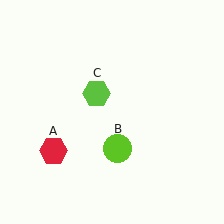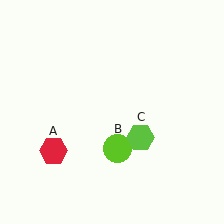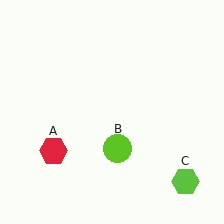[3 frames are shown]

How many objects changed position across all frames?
1 object changed position: lime hexagon (object C).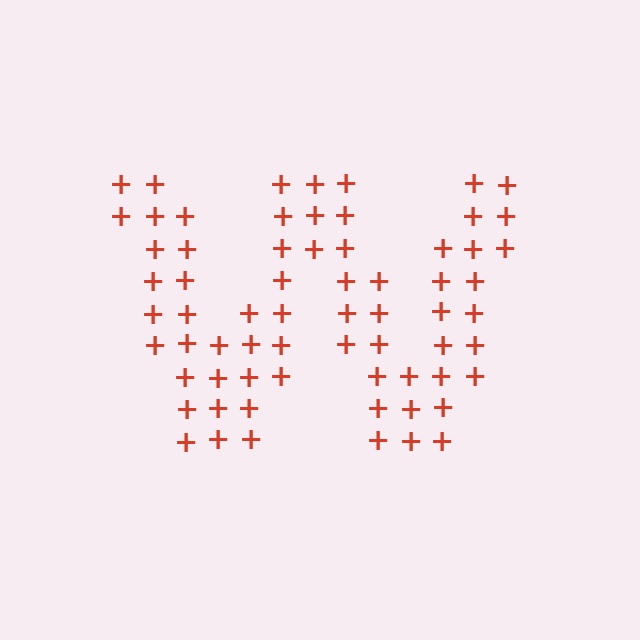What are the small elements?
The small elements are plus signs.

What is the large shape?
The large shape is the letter W.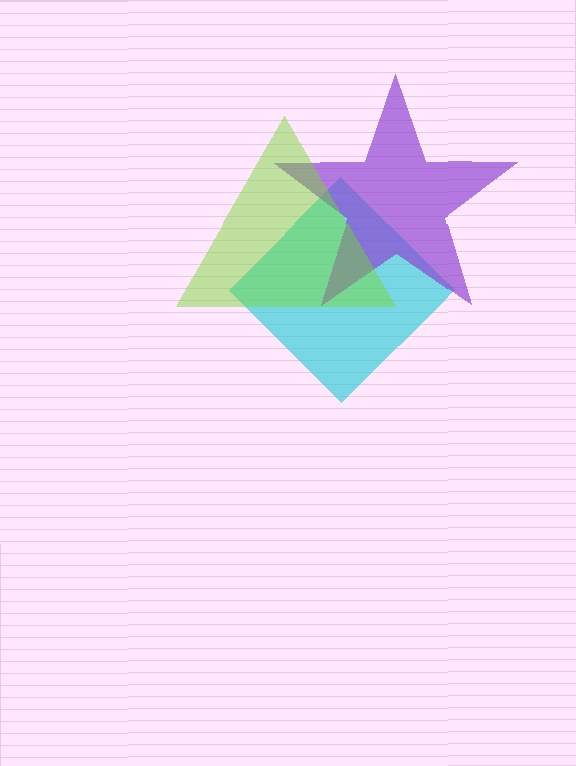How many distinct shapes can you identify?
There are 3 distinct shapes: a cyan diamond, a purple star, a lime triangle.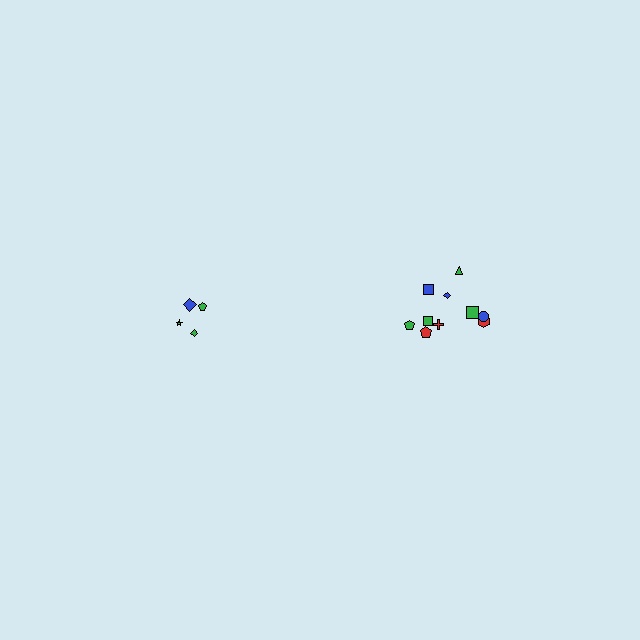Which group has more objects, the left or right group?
The right group.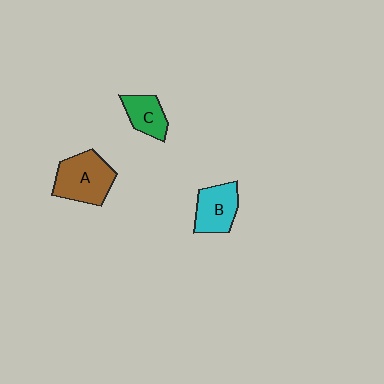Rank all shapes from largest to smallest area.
From largest to smallest: A (brown), B (cyan), C (green).